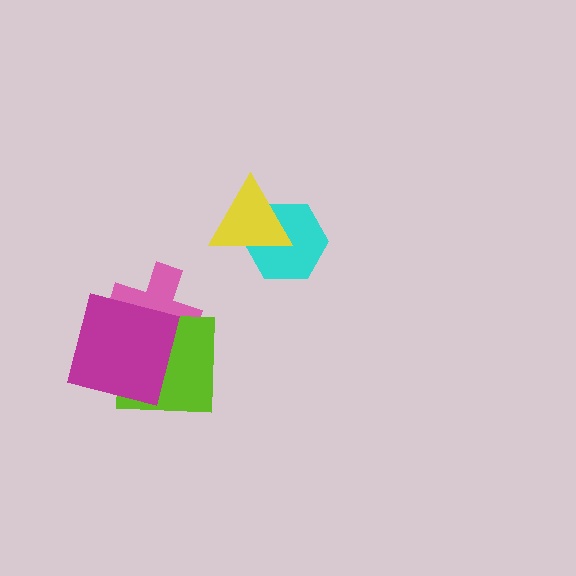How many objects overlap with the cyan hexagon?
1 object overlaps with the cyan hexagon.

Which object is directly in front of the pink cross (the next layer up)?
The lime square is directly in front of the pink cross.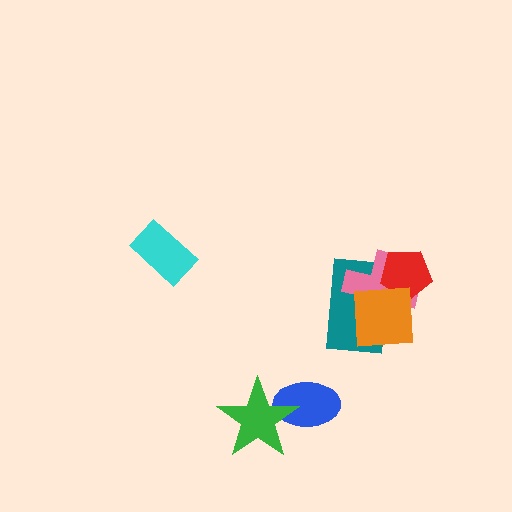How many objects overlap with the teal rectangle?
3 objects overlap with the teal rectangle.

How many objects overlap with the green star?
1 object overlaps with the green star.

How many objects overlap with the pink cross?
3 objects overlap with the pink cross.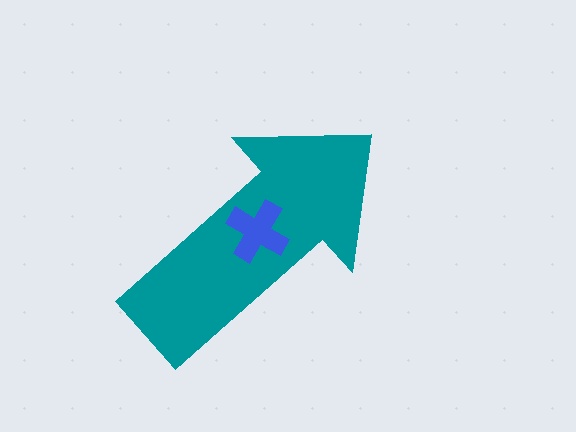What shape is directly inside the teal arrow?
The blue cross.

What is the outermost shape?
The teal arrow.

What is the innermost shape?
The blue cross.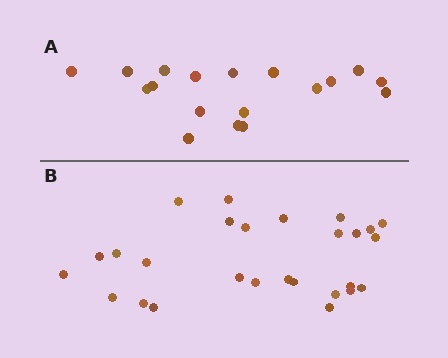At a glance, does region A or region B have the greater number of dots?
Region B (the bottom region) has more dots.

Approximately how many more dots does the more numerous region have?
Region B has roughly 8 or so more dots than region A.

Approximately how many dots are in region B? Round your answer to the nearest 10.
About 30 dots. (The exact count is 27, which rounds to 30.)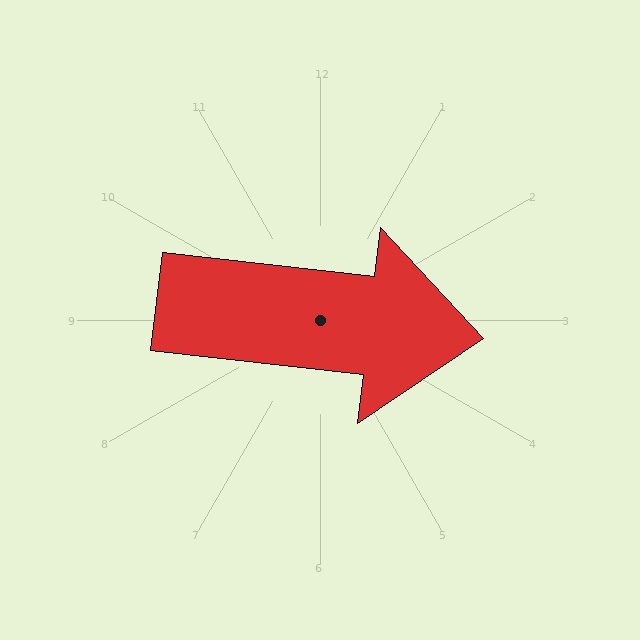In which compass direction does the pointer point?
East.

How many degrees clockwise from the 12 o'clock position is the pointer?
Approximately 97 degrees.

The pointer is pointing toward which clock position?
Roughly 3 o'clock.